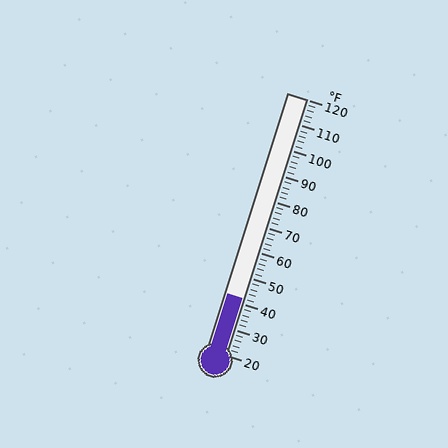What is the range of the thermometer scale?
The thermometer scale ranges from 20°F to 120°F.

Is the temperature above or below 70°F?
The temperature is below 70°F.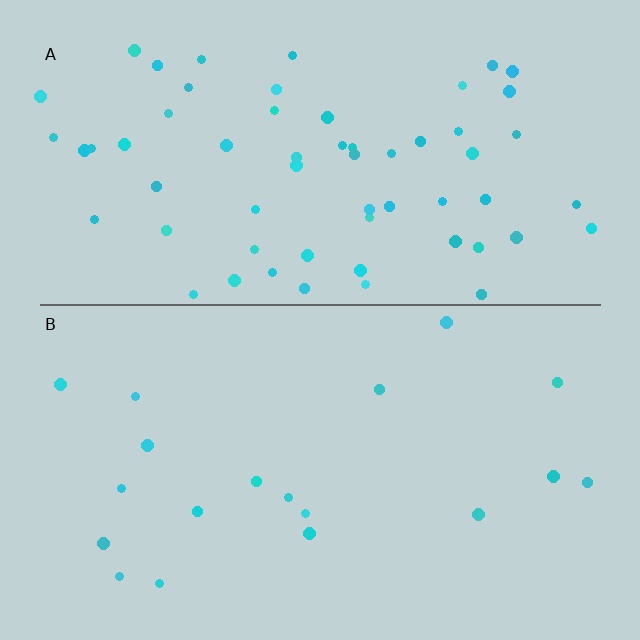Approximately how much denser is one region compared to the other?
Approximately 3.2× — region A over region B.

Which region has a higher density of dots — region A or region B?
A (the top).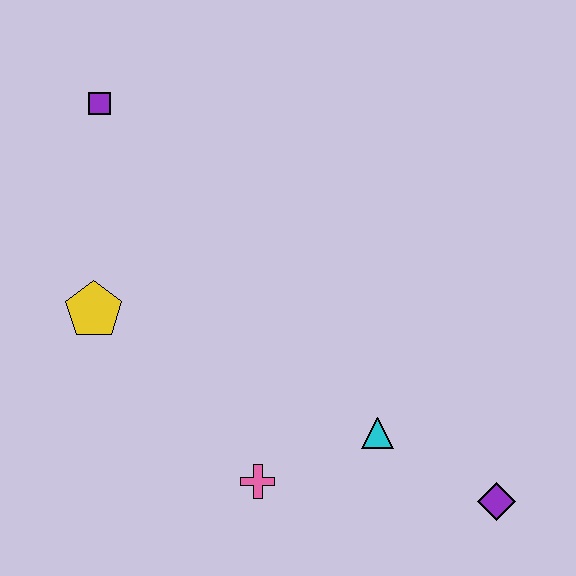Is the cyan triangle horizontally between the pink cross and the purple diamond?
Yes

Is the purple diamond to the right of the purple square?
Yes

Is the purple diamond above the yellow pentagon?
No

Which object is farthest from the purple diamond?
The purple square is farthest from the purple diamond.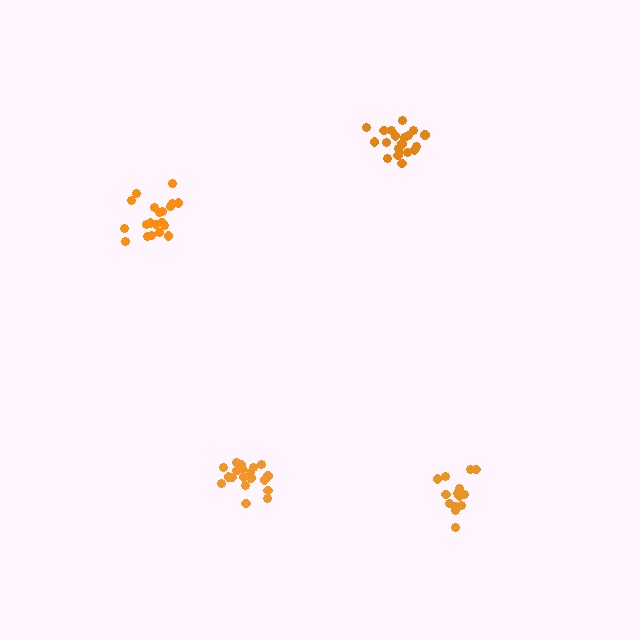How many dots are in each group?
Group 1: 20 dots, Group 2: 20 dots, Group 3: 15 dots, Group 4: 19 dots (74 total).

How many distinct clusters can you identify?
There are 4 distinct clusters.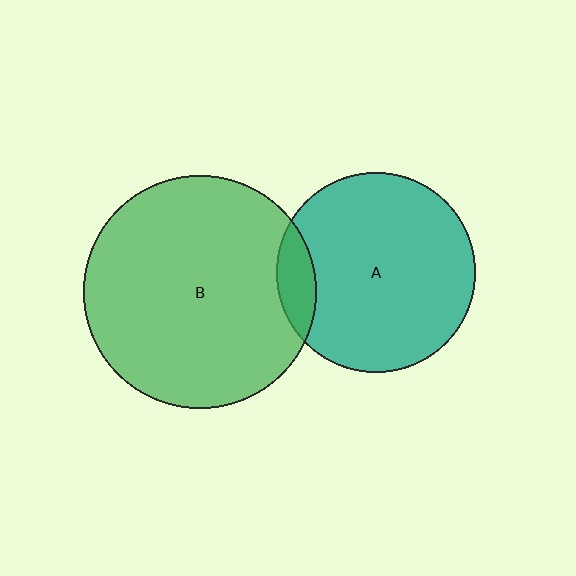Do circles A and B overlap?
Yes.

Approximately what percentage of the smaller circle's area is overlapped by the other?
Approximately 10%.